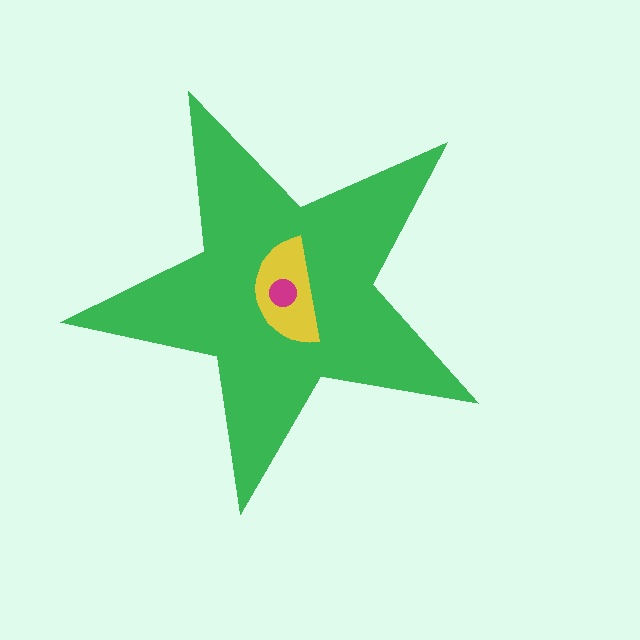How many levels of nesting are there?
3.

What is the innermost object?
The magenta circle.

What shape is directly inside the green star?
The yellow semicircle.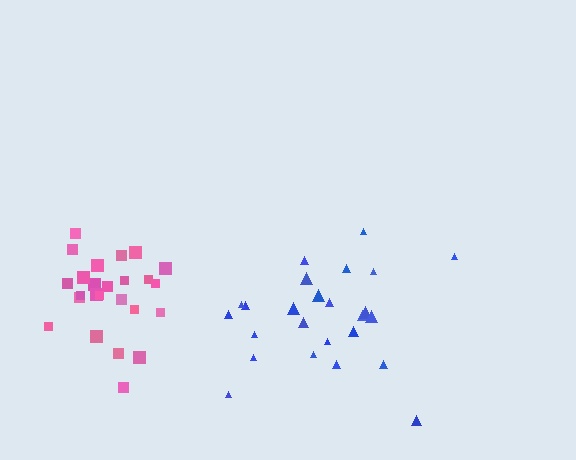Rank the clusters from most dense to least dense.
pink, blue.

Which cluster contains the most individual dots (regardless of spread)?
Blue (25).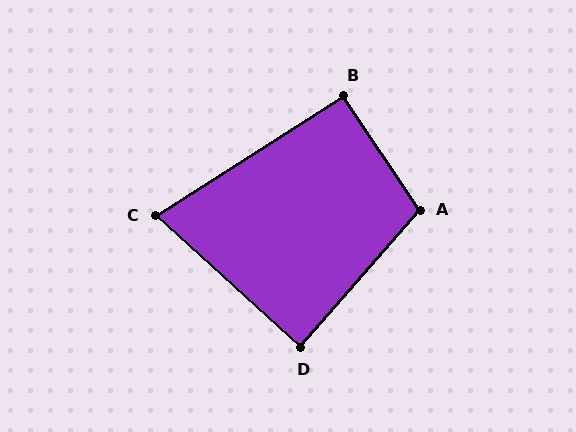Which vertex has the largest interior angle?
A, at approximately 105 degrees.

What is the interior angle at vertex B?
Approximately 91 degrees (approximately right).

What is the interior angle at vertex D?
Approximately 89 degrees (approximately right).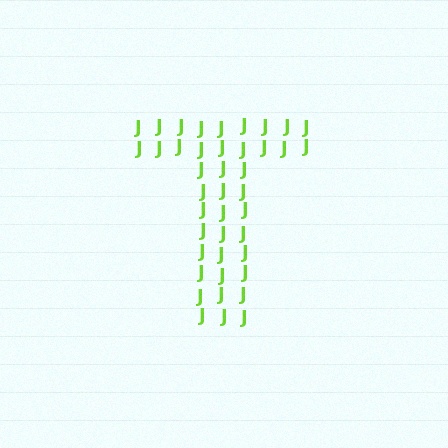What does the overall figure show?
The overall figure shows the letter T.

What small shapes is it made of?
It is made of small letter J's.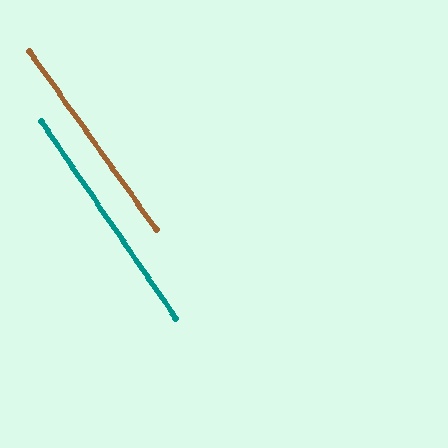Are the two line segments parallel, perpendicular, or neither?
Parallel — their directions differ by only 1.2°.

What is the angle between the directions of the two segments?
Approximately 1 degree.